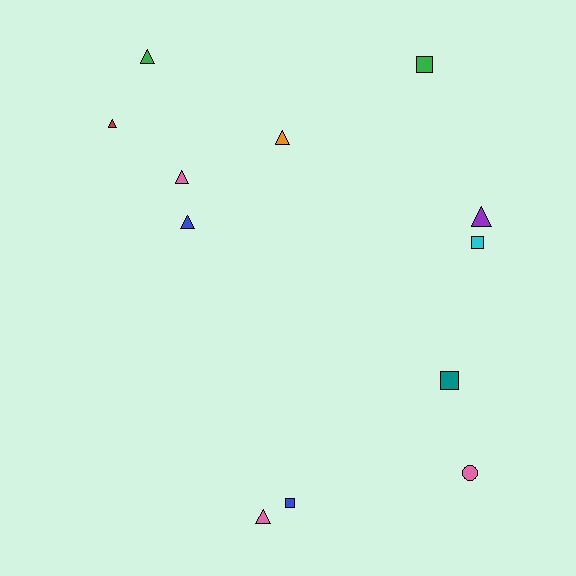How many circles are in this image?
There is 1 circle.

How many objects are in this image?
There are 12 objects.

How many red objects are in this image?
There is 1 red object.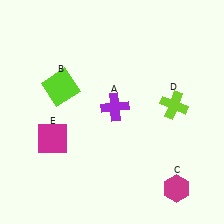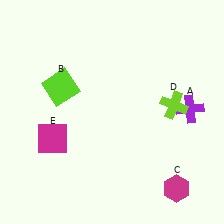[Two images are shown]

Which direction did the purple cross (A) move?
The purple cross (A) moved right.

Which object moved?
The purple cross (A) moved right.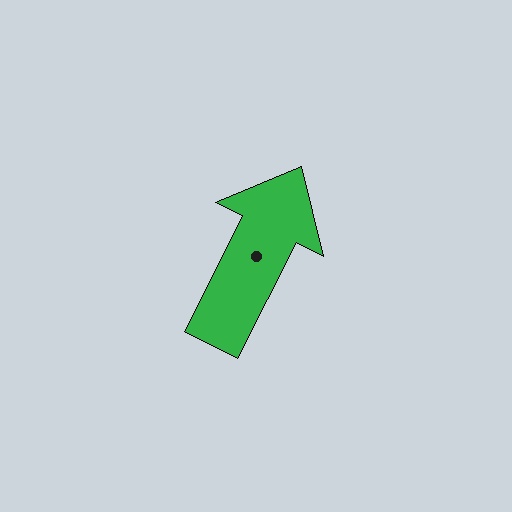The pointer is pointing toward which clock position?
Roughly 1 o'clock.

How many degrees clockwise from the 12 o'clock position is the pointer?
Approximately 27 degrees.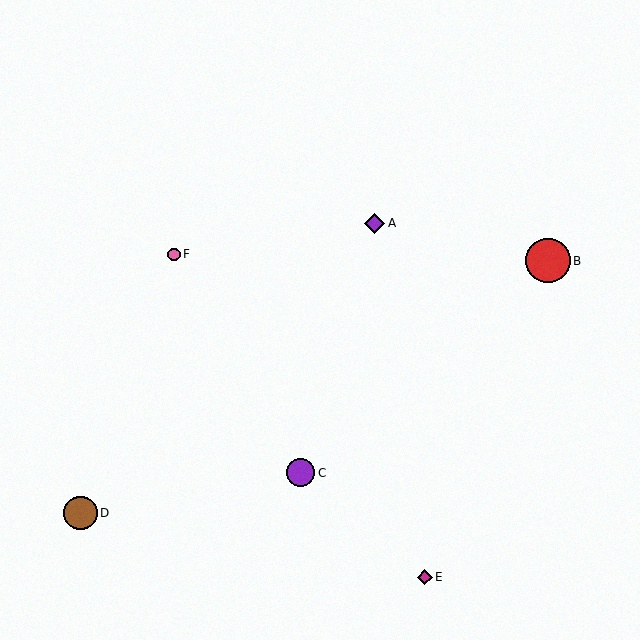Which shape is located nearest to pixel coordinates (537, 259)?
The red circle (labeled B) at (548, 261) is nearest to that location.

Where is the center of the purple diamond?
The center of the purple diamond is at (375, 223).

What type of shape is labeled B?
Shape B is a red circle.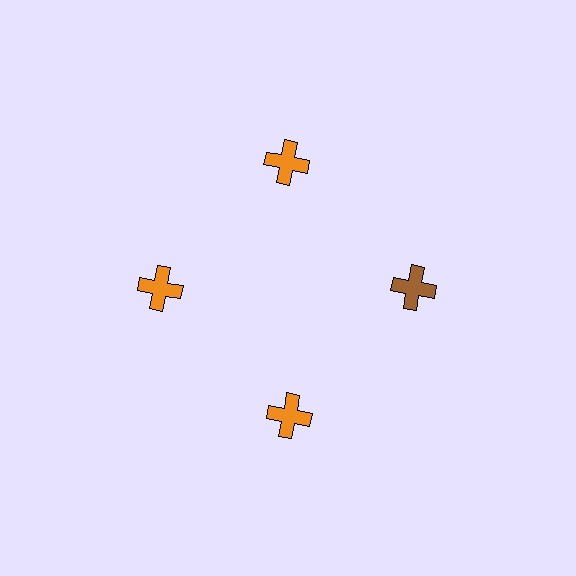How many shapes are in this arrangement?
There are 4 shapes arranged in a ring pattern.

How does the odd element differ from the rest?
It has a different color: brown instead of orange.